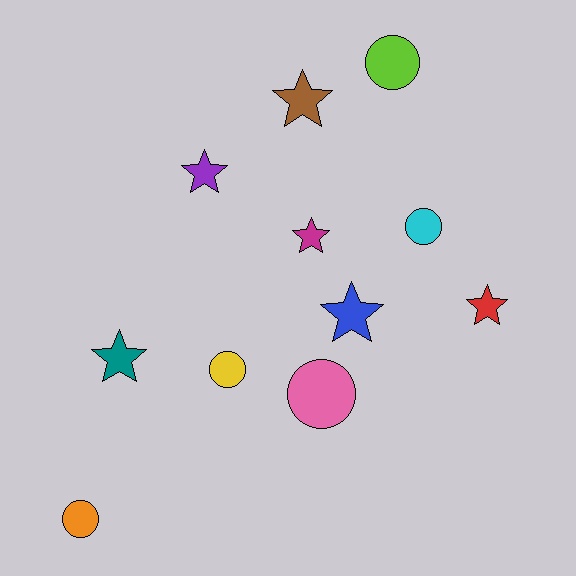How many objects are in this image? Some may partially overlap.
There are 11 objects.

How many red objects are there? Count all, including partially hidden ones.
There is 1 red object.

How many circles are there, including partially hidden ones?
There are 5 circles.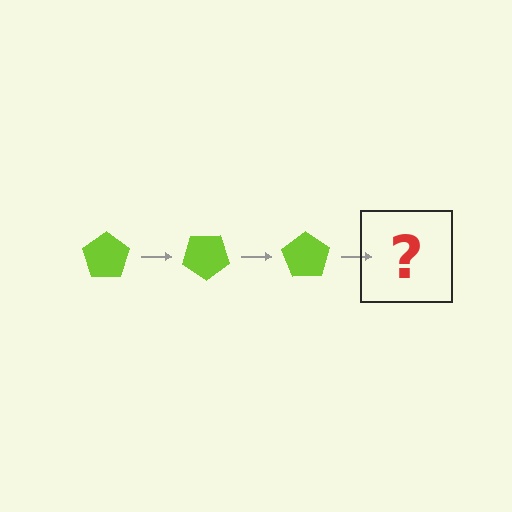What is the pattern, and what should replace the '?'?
The pattern is that the pentagon rotates 35 degrees each step. The '?' should be a lime pentagon rotated 105 degrees.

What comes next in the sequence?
The next element should be a lime pentagon rotated 105 degrees.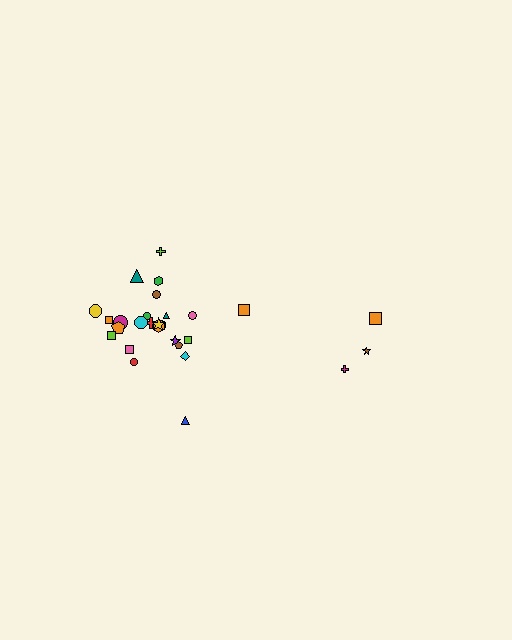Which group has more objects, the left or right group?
The left group.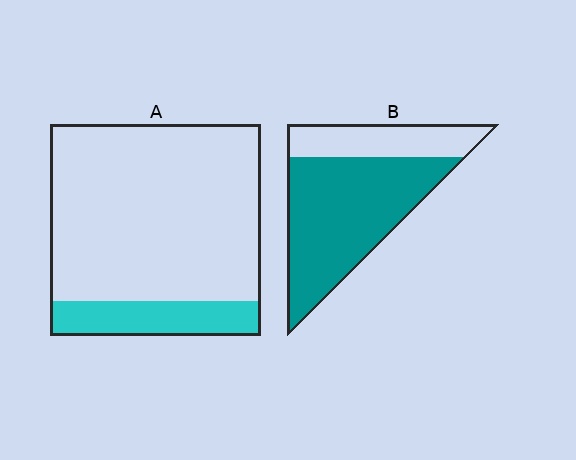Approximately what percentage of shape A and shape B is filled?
A is approximately 15% and B is approximately 70%.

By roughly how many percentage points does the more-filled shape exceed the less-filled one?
By roughly 55 percentage points (B over A).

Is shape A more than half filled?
No.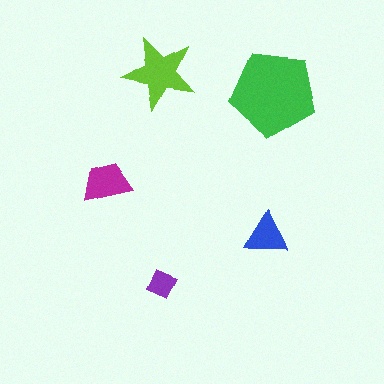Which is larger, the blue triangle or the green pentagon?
The green pentagon.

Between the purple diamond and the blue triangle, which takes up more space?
The blue triangle.